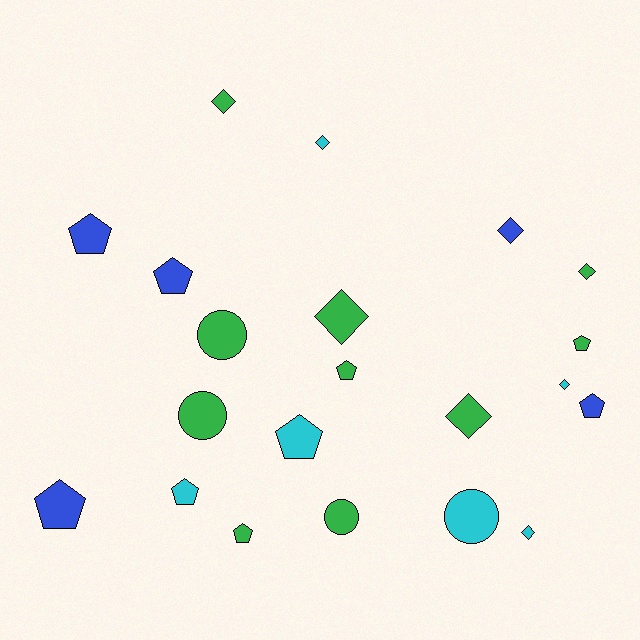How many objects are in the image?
There are 21 objects.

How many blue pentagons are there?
There are 4 blue pentagons.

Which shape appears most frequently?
Pentagon, with 9 objects.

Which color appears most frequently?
Green, with 10 objects.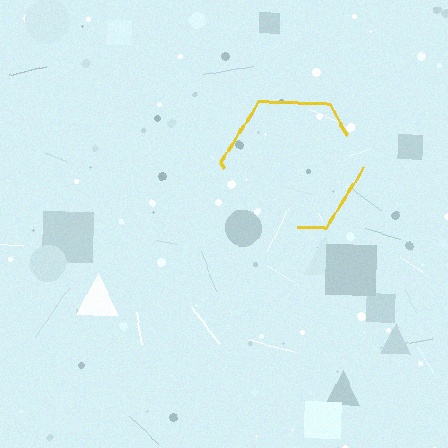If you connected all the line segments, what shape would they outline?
They would outline a hexagon.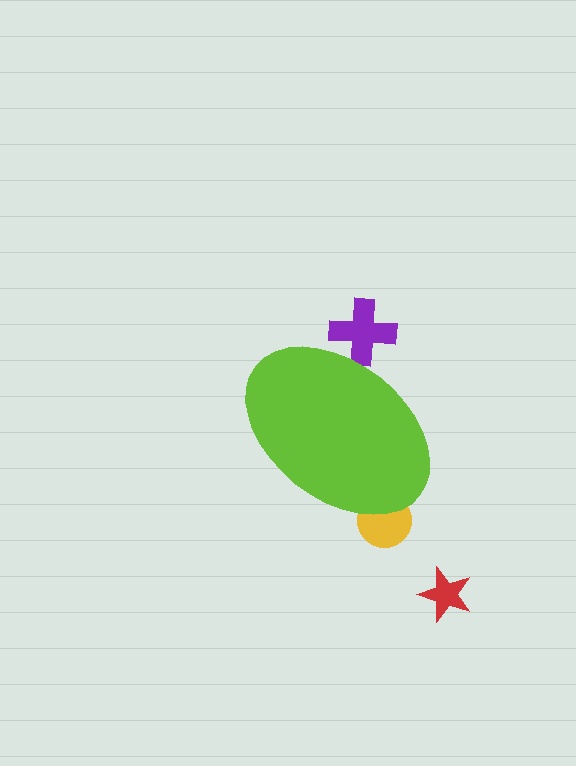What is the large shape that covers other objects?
A lime ellipse.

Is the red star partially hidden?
No, the red star is fully visible.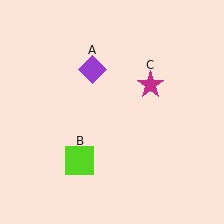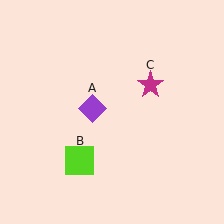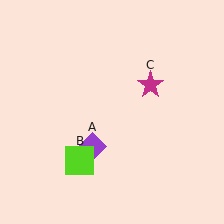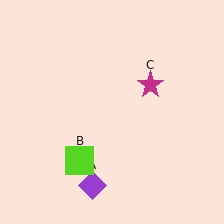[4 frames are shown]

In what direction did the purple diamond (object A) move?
The purple diamond (object A) moved down.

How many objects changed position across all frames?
1 object changed position: purple diamond (object A).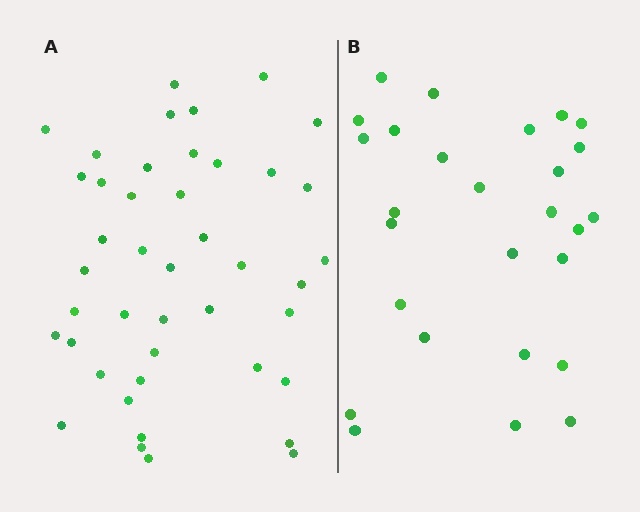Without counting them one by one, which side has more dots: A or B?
Region A (the left region) has more dots.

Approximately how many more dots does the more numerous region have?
Region A has approximately 15 more dots than region B.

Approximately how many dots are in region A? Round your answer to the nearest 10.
About 40 dots. (The exact count is 43, which rounds to 40.)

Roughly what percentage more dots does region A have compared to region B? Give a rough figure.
About 60% more.